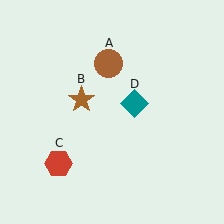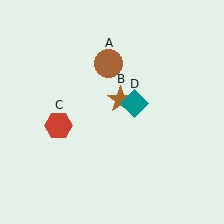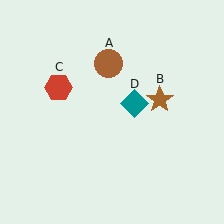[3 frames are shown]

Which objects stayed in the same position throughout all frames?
Brown circle (object A) and teal diamond (object D) remained stationary.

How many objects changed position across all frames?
2 objects changed position: brown star (object B), red hexagon (object C).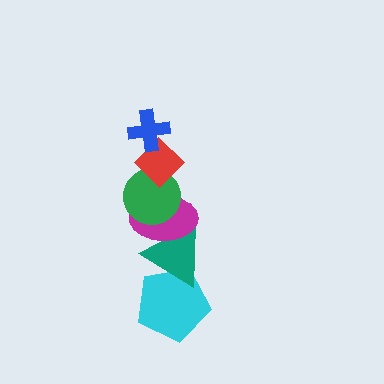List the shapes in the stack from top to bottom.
From top to bottom: the blue cross, the red diamond, the green circle, the magenta ellipse, the teal triangle, the cyan pentagon.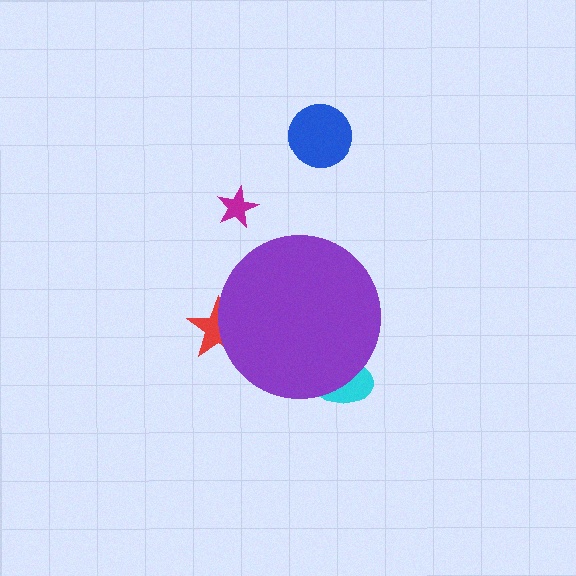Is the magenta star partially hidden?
No, the magenta star is fully visible.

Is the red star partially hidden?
Yes, the red star is partially hidden behind the purple circle.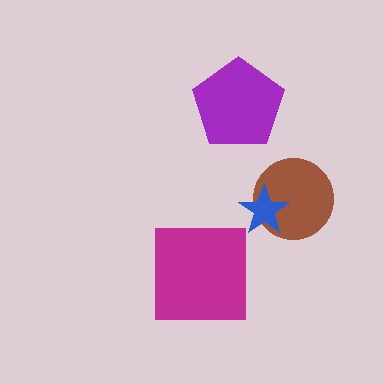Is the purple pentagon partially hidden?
No, no other shape covers it.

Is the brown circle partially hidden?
Yes, it is partially covered by another shape.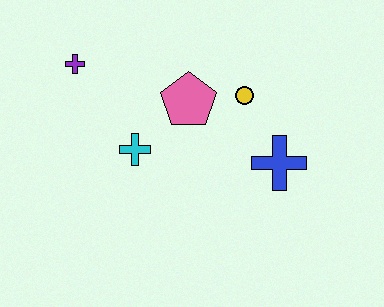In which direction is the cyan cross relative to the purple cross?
The cyan cross is below the purple cross.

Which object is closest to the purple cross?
The cyan cross is closest to the purple cross.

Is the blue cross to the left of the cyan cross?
No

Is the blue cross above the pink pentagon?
No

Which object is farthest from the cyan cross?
The blue cross is farthest from the cyan cross.